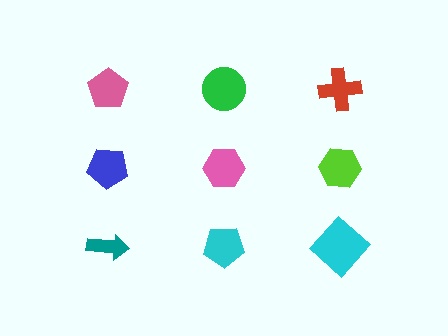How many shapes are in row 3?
3 shapes.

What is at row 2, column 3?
A lime hexagon.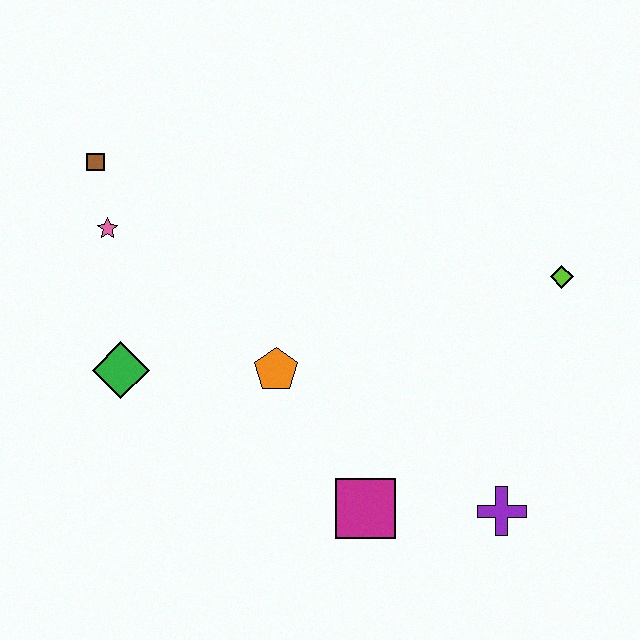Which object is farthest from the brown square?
The purple cross is farthest from the brown square.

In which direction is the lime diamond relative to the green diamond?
The lime diamond is to the right of the green diamond.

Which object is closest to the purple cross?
The magenta square is closest to the purple cross.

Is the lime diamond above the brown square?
No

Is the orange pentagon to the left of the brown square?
No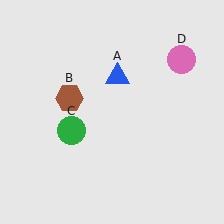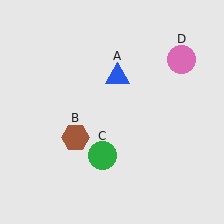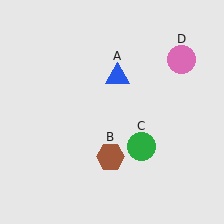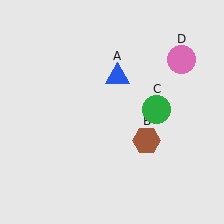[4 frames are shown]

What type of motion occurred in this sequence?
The brown hexagon (object B), green circle (object C) rotated counterclockwise around the center of the scene.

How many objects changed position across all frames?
2 objects changed position: brown hexagon (object B), green circle (object C).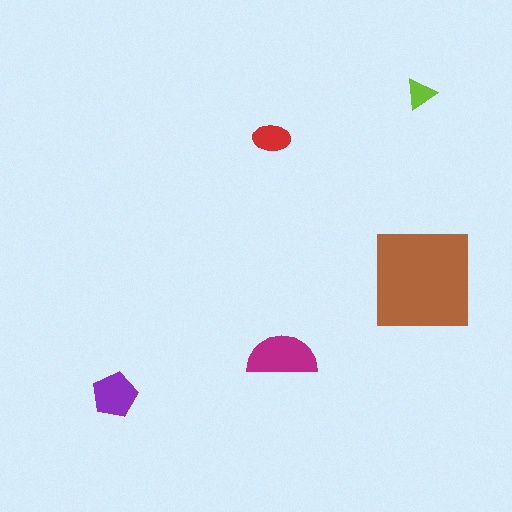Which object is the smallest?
The lime triangle.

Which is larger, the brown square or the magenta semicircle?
The brown square.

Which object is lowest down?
The purple pentagon is bottommost.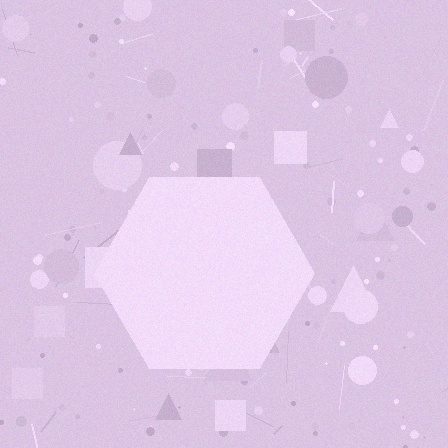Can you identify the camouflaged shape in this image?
The camouflaged shape is a hexagon.